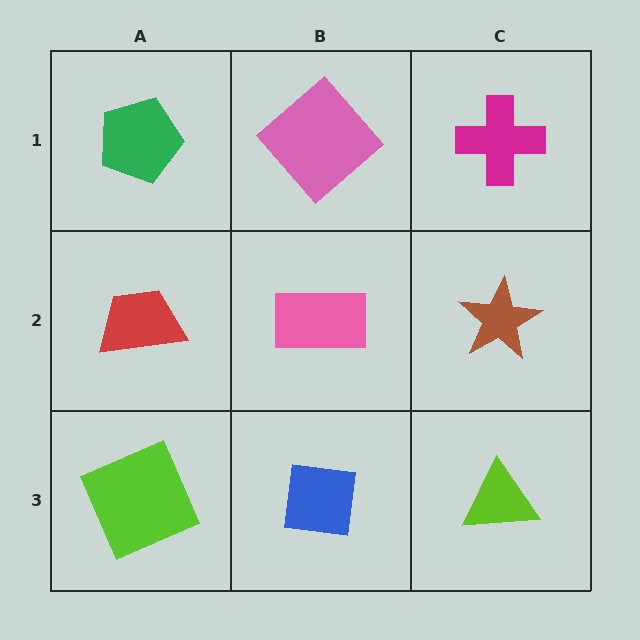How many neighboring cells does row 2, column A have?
3.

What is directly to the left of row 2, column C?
A pink rectangle.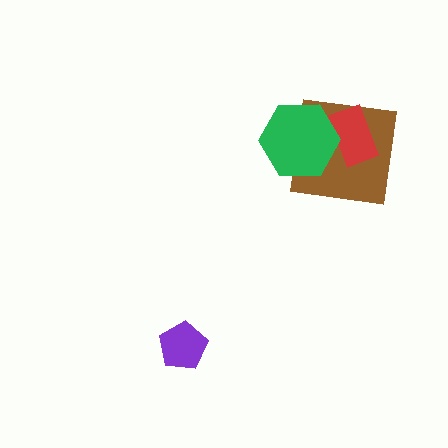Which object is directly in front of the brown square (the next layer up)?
The red rectangle is directly in front of the brown square.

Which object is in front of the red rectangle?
The green hexagon is in front of the red rectangle.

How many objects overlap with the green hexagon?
2 objects overlap with the green hexagon.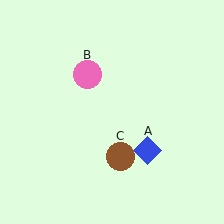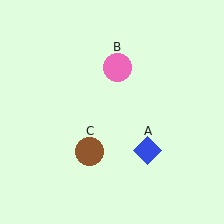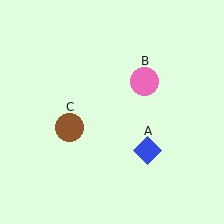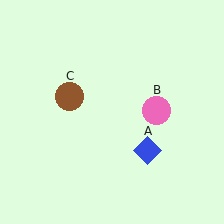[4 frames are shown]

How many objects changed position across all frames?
2 objects changed position: pink circle (object B), brown circle (object C).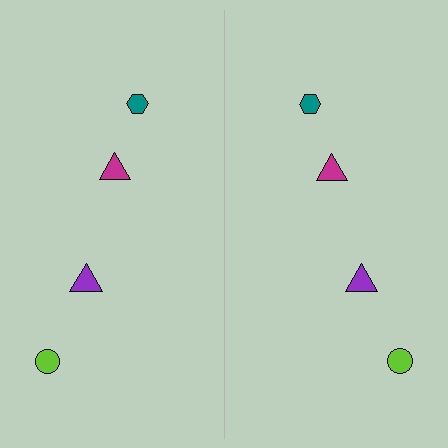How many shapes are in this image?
There are 8 shapes in this image.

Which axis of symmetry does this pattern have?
The pattern has a vertical axis of symmetry running through the center of the image.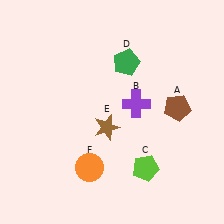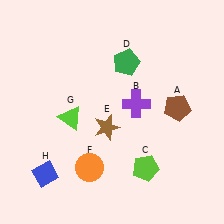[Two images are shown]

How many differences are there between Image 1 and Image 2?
There are 2 differences between the two images.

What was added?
A lime triangle (G), a blue diamond (H) were added in Image 2.